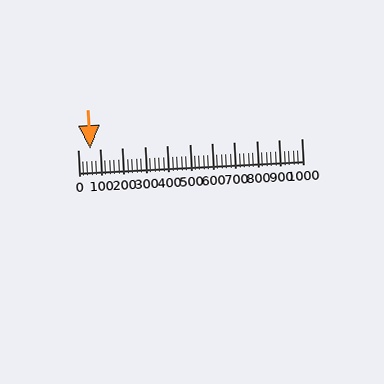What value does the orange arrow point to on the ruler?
The orange arrow points to approximately 54.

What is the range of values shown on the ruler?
The ruler shows values from 0 to 1000.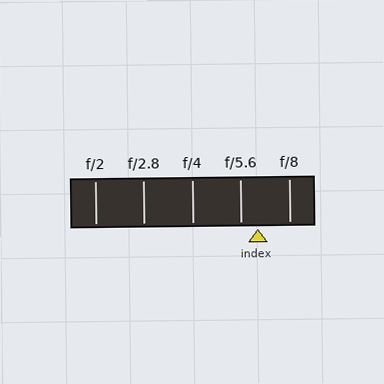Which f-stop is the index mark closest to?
The index mark is closest to f/5.6.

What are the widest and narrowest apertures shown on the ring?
The widest aperture shown is f/2 and the narrowest is f/8.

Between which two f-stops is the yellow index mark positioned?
The index mark is between f/5.6 and f/8.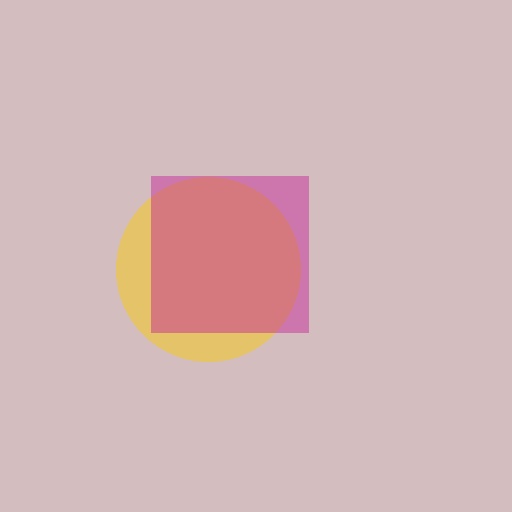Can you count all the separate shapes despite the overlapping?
Yes, there are 2 separate shapes.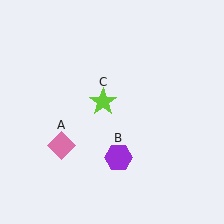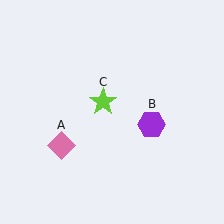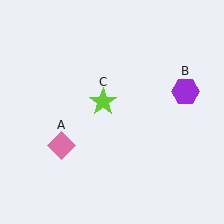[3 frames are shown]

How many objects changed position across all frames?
1 object changed position: purple hexagon (object B).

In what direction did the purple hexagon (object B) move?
The purple hexagon (object B) moved up and to the right.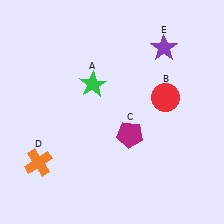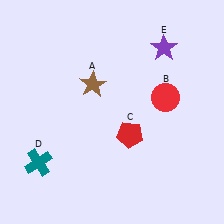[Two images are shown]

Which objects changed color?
A changed from green to brown. C changed from magenta to red. D changed from orange to teal.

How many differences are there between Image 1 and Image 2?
There are 3 differences between the two images.